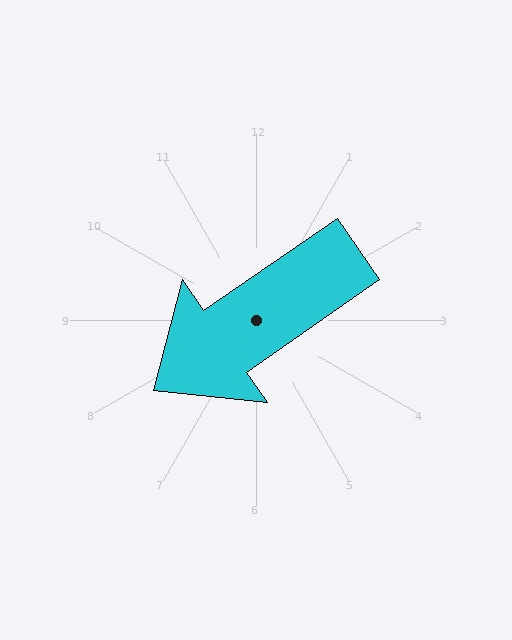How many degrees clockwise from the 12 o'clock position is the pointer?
Approximately 235 degrees.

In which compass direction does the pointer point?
Southwest.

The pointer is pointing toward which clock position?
Roughly 8 o'clock.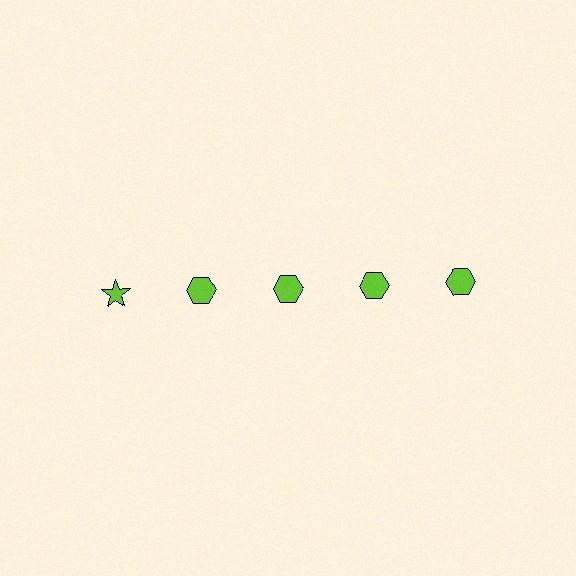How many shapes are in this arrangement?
There are 5 shapes arranged in a grid pattern.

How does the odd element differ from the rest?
It has a different shape: star instead of hexagon.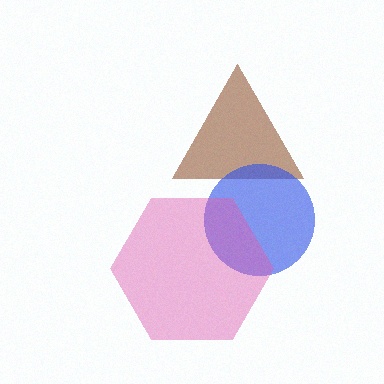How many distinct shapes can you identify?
There are 3 distinct shapes: a brown triangle, a blue circle, a pink hexagon.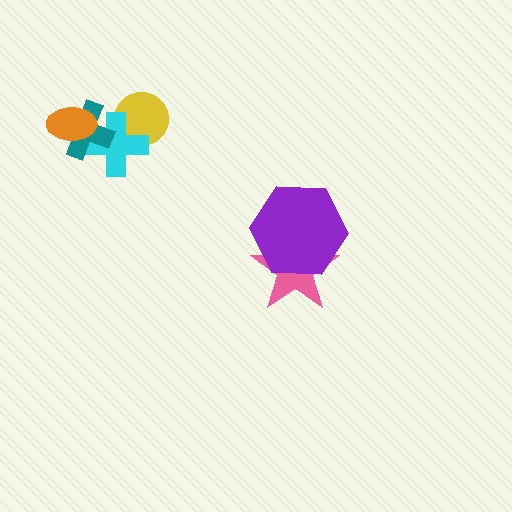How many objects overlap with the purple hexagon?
1 object overlaps with the purple hexagon.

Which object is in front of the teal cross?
The orange ellipse is in front of the teal cross.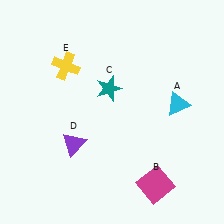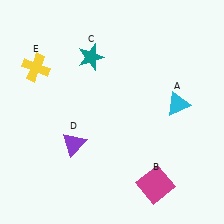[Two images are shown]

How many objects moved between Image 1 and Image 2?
2 objects moved between the two images.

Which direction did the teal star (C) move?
The teal star (C) moved up.